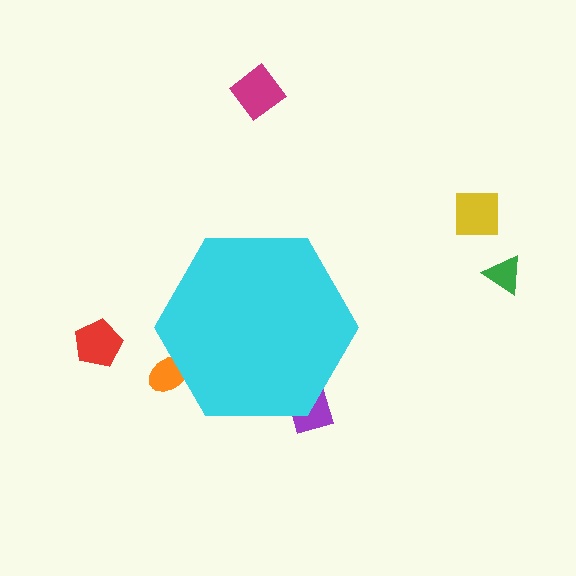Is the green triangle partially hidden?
No, the green triangle is fully visible.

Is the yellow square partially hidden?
No, the yellow square is fully visible.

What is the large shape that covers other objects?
A cyan hexagon.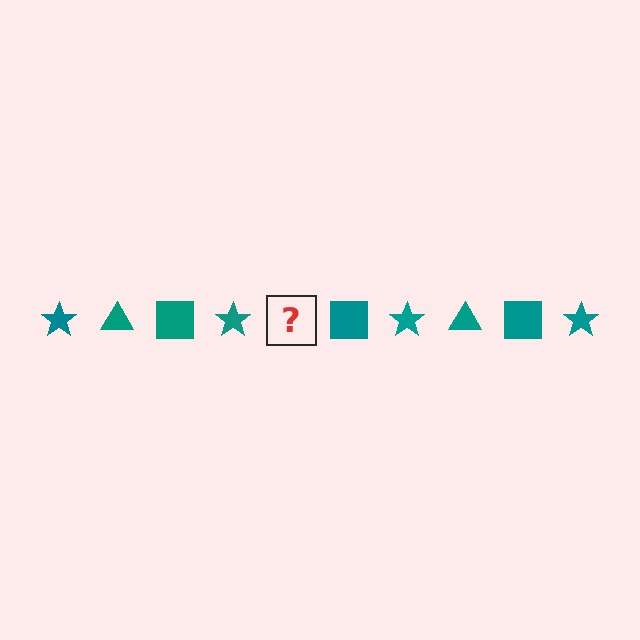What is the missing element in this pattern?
The missing element is a teal triangle.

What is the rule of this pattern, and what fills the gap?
The rule is that the pattern cycles through star, triangle, square shapes in teal. The gap should be filled with a teal triangle.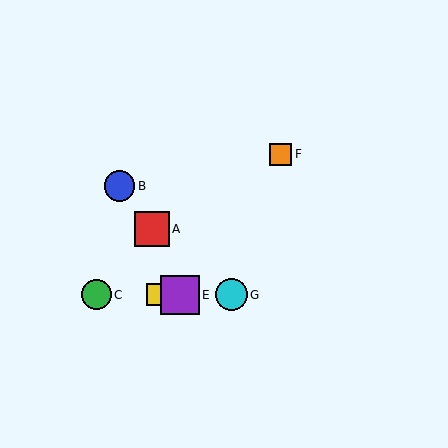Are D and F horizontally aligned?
No, D is at y≈295 and F is at y≈154.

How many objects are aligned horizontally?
4 objects (C, D, E, G) are aligned horizontally.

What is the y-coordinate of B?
Object B is at y≈186.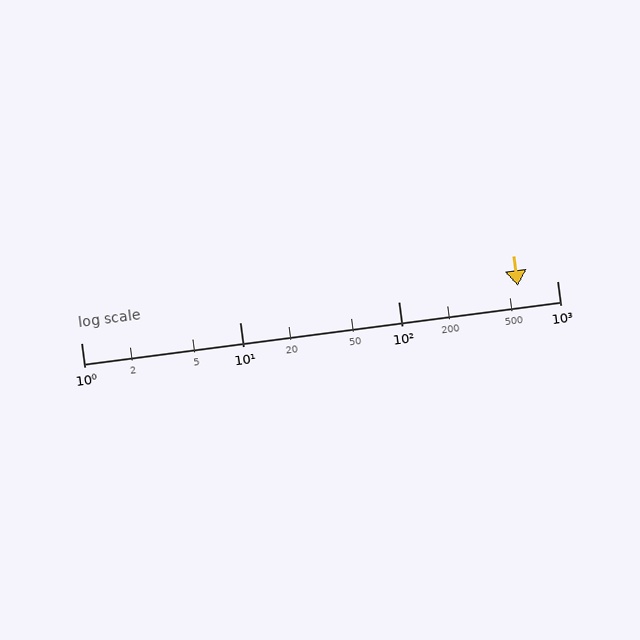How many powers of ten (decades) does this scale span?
The scale spans 3 decades, from 1 to 1000.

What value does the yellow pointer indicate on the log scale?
The pointer indicates approximately 570.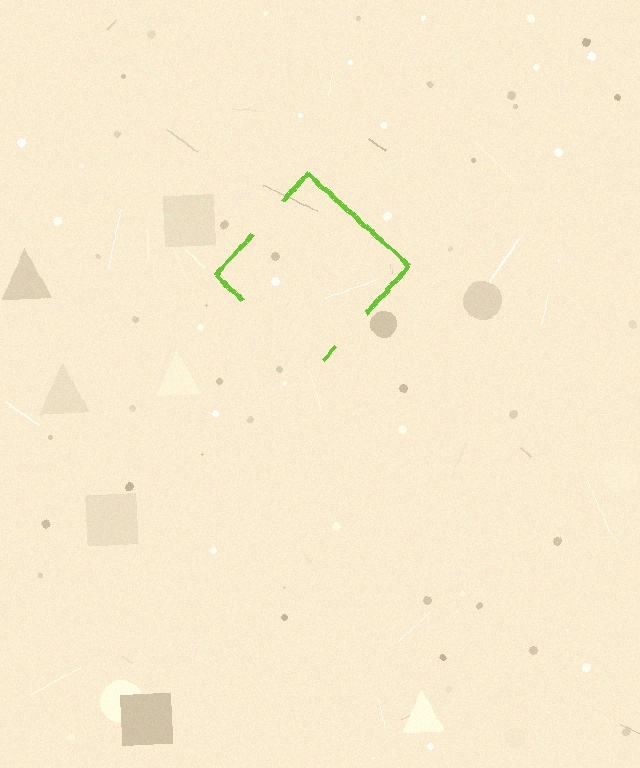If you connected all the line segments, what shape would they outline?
They would outline a diamond.